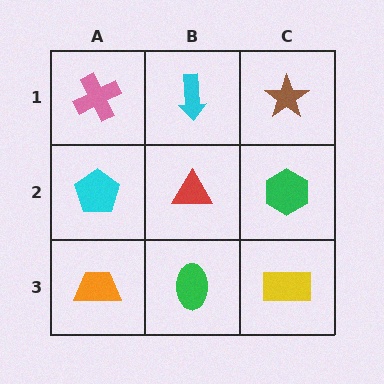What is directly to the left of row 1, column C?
A cyan arrow.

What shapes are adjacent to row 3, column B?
A red triangle (row 2, column B), an orange trapezoid (row 3, column A), a yellow rectangle (row 3, column C).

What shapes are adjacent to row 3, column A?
A cyan pentagon (row 2, column A), a green ellipse (row 3, column B).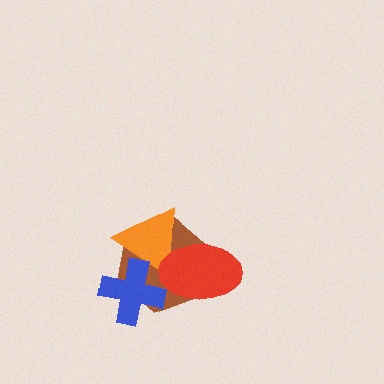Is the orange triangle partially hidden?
Yes, it is partially covered by another shape.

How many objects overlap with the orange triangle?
3 objects overlap with the orange triangle.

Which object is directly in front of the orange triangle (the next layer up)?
The red ellipse is directly in front of the orange triangle.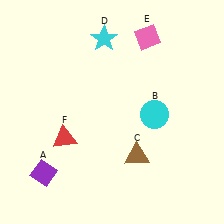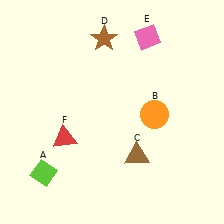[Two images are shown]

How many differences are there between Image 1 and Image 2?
There are 3 differences between the two images.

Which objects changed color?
A changed from purple to lime. B changed from cyan to orange. D changed from cyan to brown.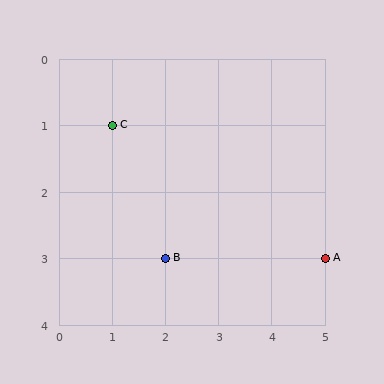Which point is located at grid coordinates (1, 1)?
Point C is at (1, 1).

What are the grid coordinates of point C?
Point C is at grid coordinates (1, 1).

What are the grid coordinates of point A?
Point A is at grid coordinates (5, 3).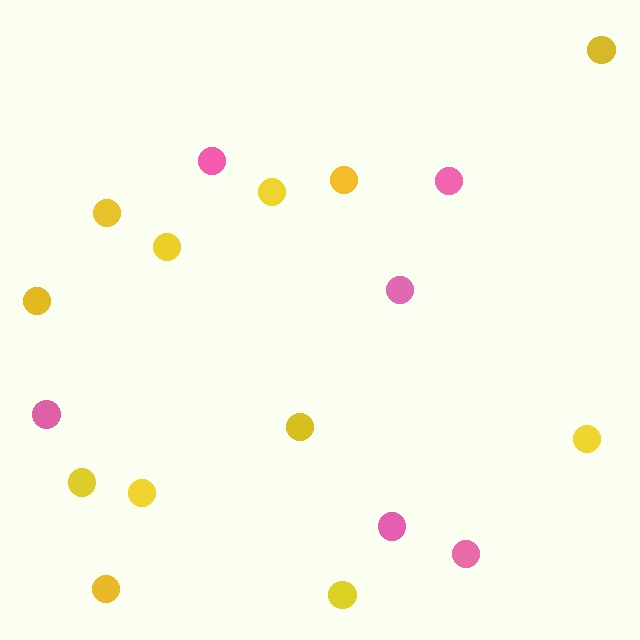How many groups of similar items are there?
There are 2 groups: one group of yellow circles (12) and one group of pink circles (6).